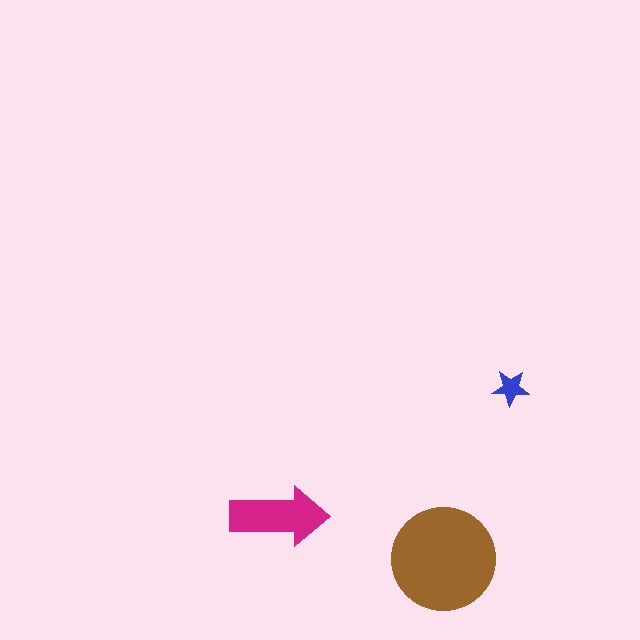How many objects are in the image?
There are 3 objects in the image.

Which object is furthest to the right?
The blue star is rightmost.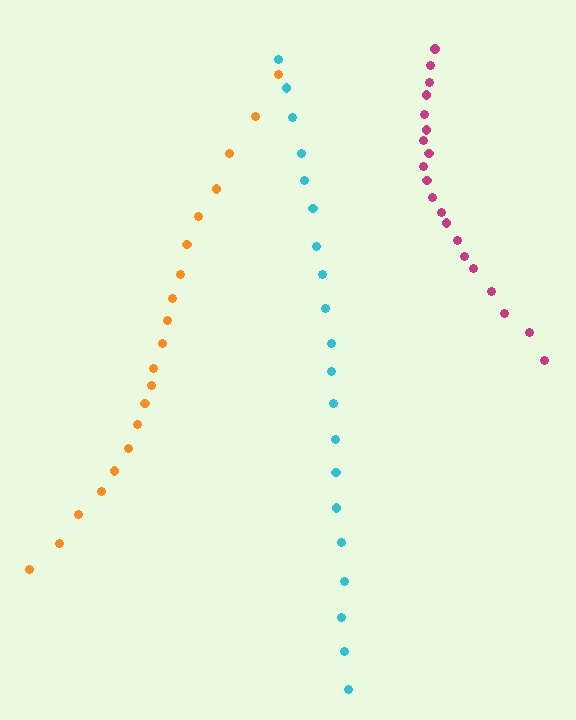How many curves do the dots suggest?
There are 3 distinct paths.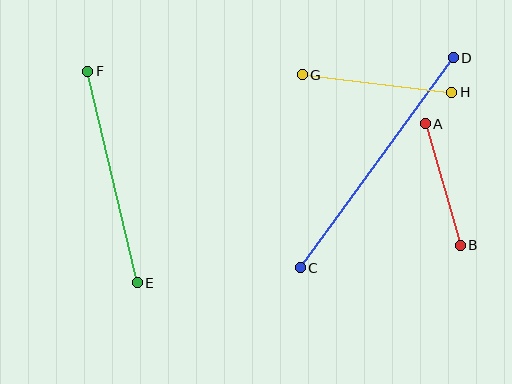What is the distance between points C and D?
The distance is approximately 260 pixels.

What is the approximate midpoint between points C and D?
The midpoint is at approximately (377, 163) pixels.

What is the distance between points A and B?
The distance is approximately 126 pixels.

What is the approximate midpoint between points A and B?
The midpoint is at approximately (443, 185) pixels.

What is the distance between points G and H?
The distance is approximately 151 pixels.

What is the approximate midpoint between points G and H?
The midpoint is at approximately (377, 84) pixels.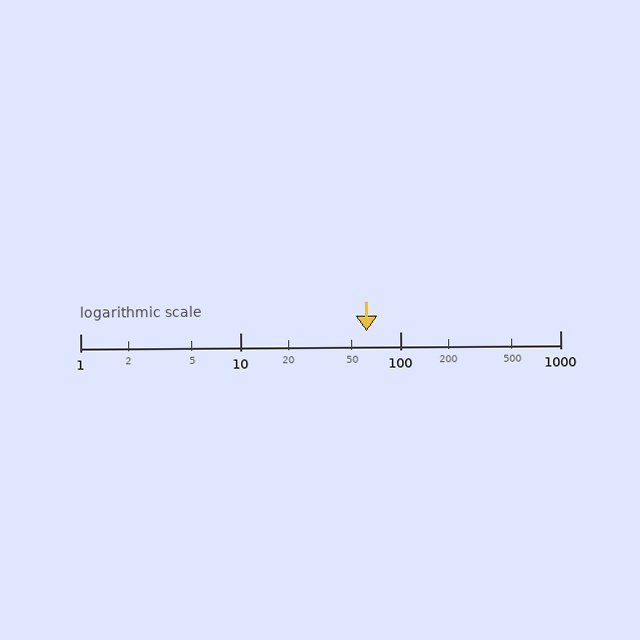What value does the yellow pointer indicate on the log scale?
The pointer indicates approximately 62.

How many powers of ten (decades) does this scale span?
The scale spans 3 decades, from 1 to 1000.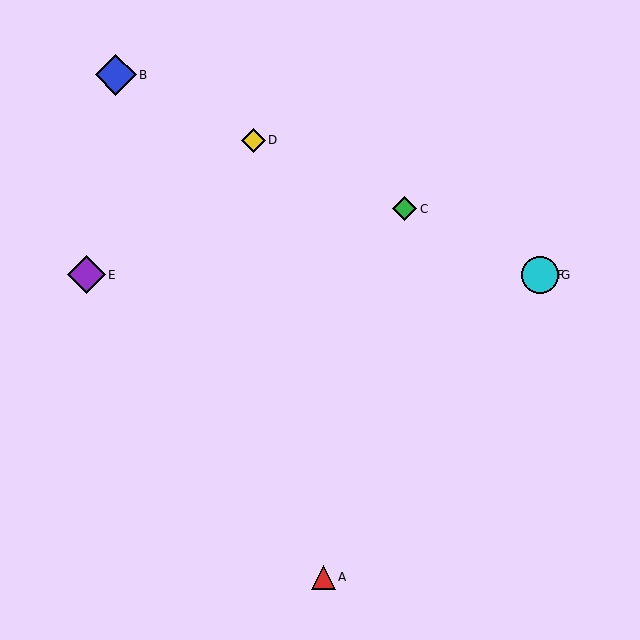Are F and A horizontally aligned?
No, F is at y≈275 and A is at y≈577.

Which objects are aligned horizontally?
Objects E, F, G are aligned horizontally.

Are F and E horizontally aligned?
Yes, both are at y≈275.